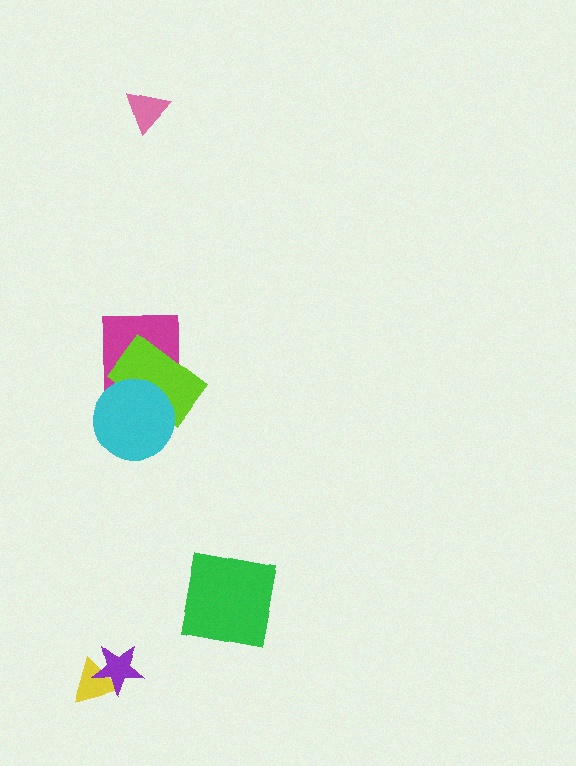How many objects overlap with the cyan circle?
2 objects overlap with the cyan circle.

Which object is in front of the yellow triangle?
The purple star is in front of the yellow triangle.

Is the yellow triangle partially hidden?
Yes, it is partially covered by another shape.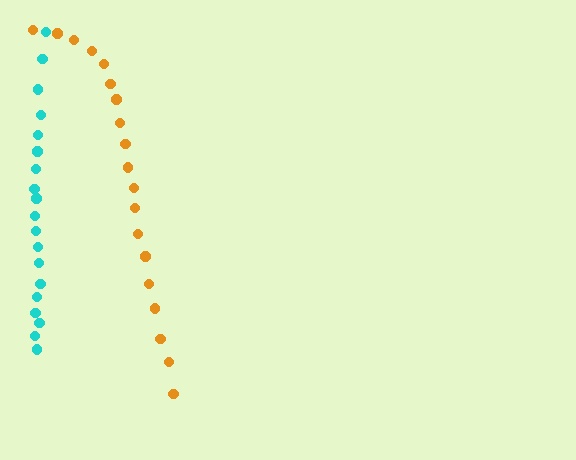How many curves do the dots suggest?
There are 2 distinct paths.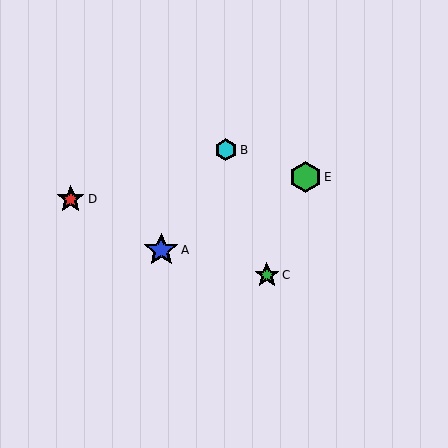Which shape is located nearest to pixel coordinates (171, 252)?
The blue star (labeled A) at (161, 250) is nearest to that location.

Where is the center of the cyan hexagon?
The center of the cyan hexagon is at (226, 150).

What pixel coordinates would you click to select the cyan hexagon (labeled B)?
Click at (226, 150) to select the cyan hexagon B.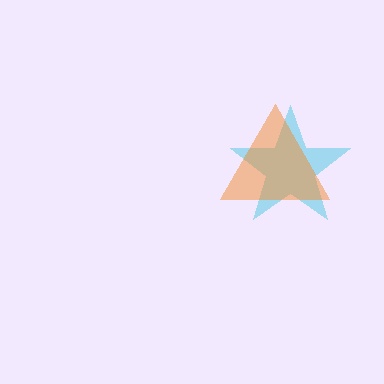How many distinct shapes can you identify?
There are 2 distinct shapes: a cyan star, an orange triangle.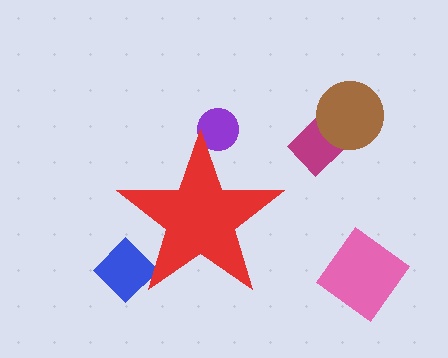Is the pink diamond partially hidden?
No, the pink diamond is fully visible.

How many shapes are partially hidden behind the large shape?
2 shapes are partially hidden.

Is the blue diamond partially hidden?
Yes, the blue diamond is partially hidden behind the red star.